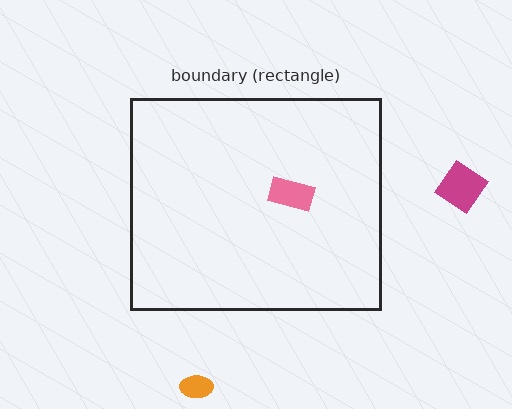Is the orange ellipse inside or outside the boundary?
Outside.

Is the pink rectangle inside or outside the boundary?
Inside.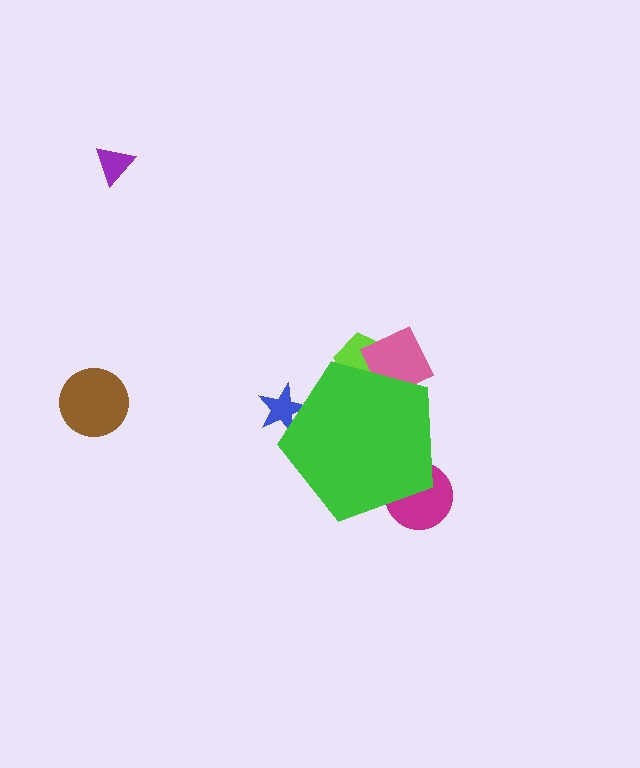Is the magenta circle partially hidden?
Yes, the magenta circle is partially hidden behind the green pentagon.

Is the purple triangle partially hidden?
No, the purple triangle is fully visible.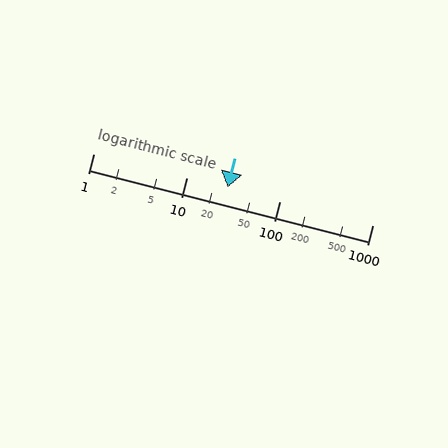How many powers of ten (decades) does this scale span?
The scale spans 3 decades, from 1 to 1000.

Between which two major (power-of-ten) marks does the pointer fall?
The pointer is between 10 and 100.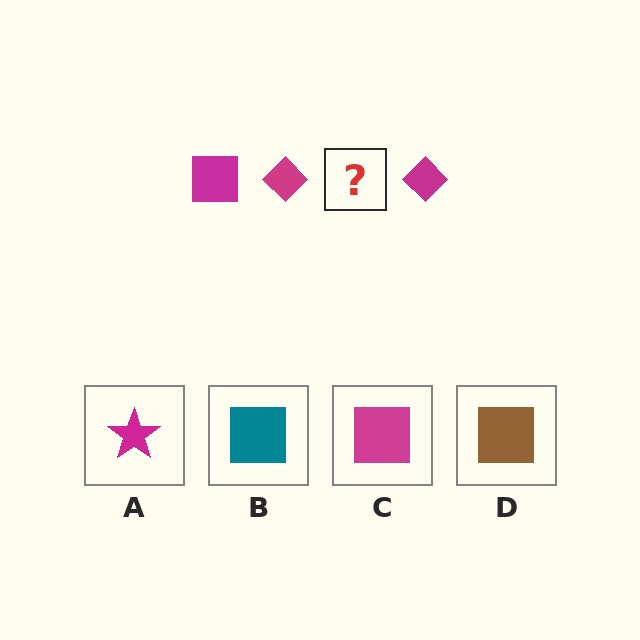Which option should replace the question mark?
Option C.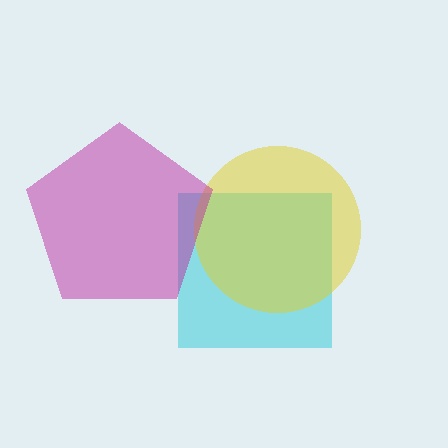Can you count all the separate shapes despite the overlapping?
Yes, there are 3 separate shapes.